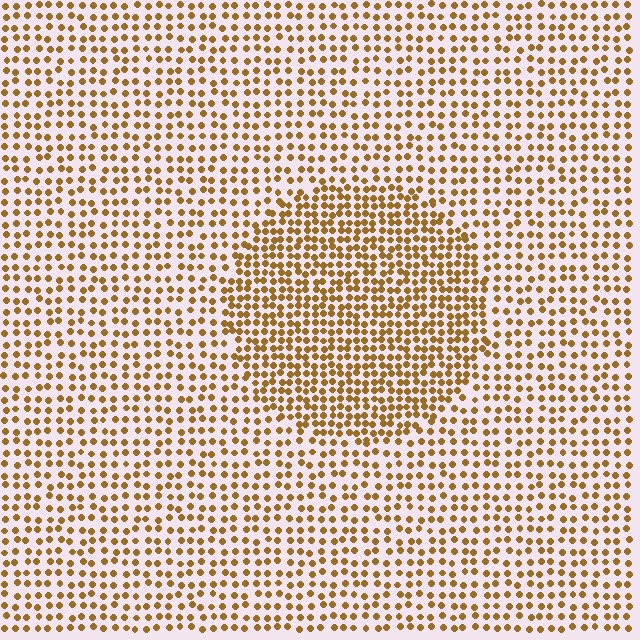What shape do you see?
I see a circle.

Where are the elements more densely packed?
The elements are more densely packed inside the circle boundary.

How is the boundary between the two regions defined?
The boundary is defined by a change in element density (approximately 1.7x ratio). All elements are the same color, size, and shape.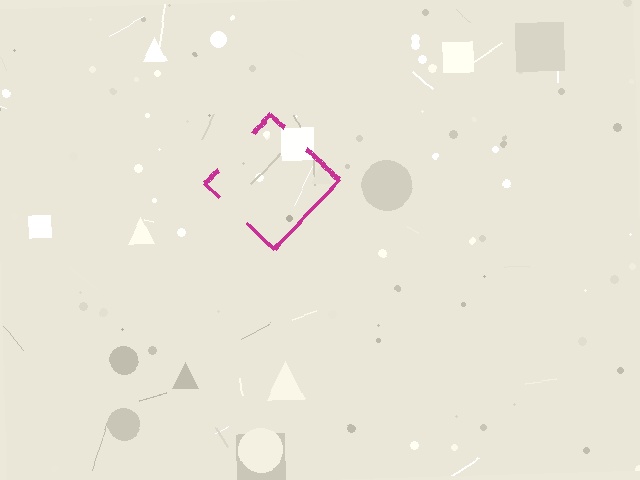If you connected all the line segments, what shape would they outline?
They would outline a diamond.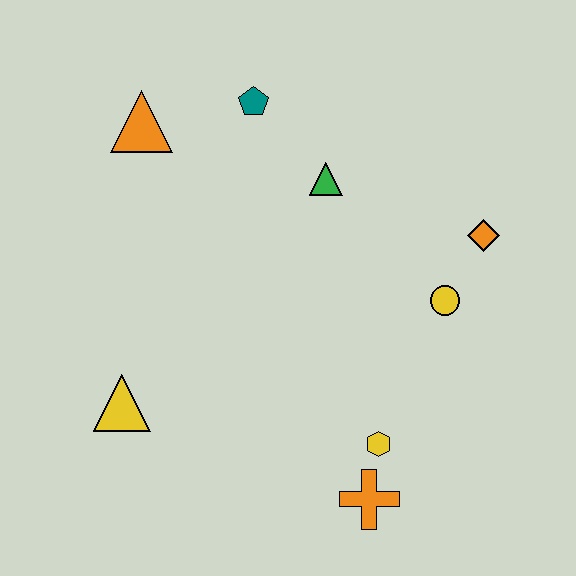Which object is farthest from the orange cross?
The orange triangle is farthest from the orange cross.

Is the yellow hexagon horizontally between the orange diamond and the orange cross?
Yes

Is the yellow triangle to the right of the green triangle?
No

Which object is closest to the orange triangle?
The teal pentagon is closest to the orange triangle.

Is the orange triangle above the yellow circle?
Yes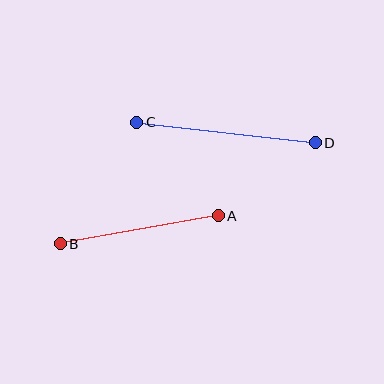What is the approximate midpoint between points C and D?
The midpoint is at approximately (226, 133) pixels.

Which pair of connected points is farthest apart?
Points C and D are farthest apart.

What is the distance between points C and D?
The distance is approximately 180 pixels.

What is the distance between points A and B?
The distance is approximately 160 pixels.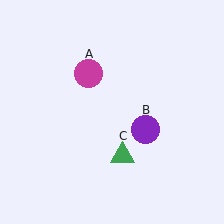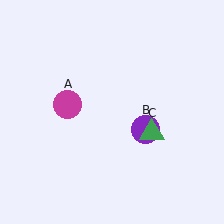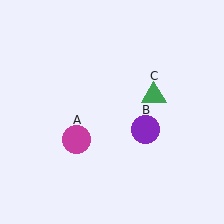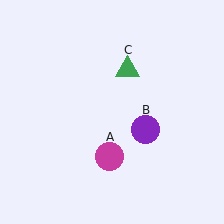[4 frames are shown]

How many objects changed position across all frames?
2 objects changed position: magenta circle (object A), green triangle (object C).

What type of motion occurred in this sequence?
The magenta circle (object A), green triangle (object C) rotated counterclockwise around the center of the scene.